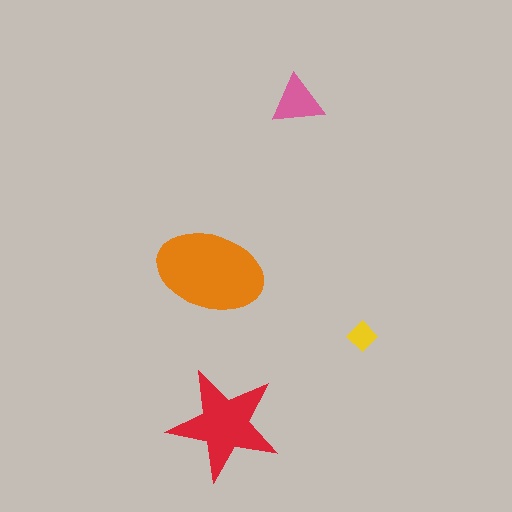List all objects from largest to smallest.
The orange ellipse, the red star, the pink triangle, the yellow diamond.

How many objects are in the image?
There are 4 objects in the image.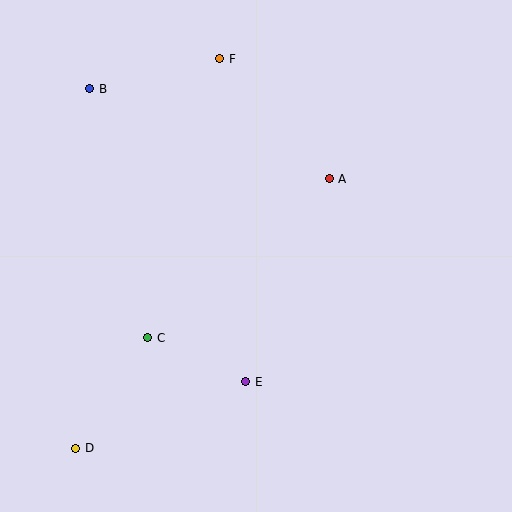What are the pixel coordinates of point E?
Point E is at (246, 382).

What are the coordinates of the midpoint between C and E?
The midpoint between C and E is at (197, 360).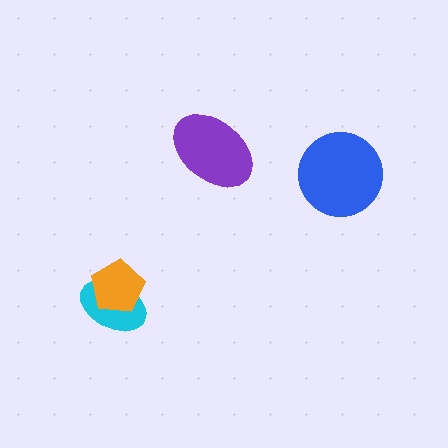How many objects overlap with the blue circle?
0 objects overlap with the blue circle.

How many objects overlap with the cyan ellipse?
1 object overlaps with the cyan ellipse.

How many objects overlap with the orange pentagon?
1 object overlaps with the orange pentagon.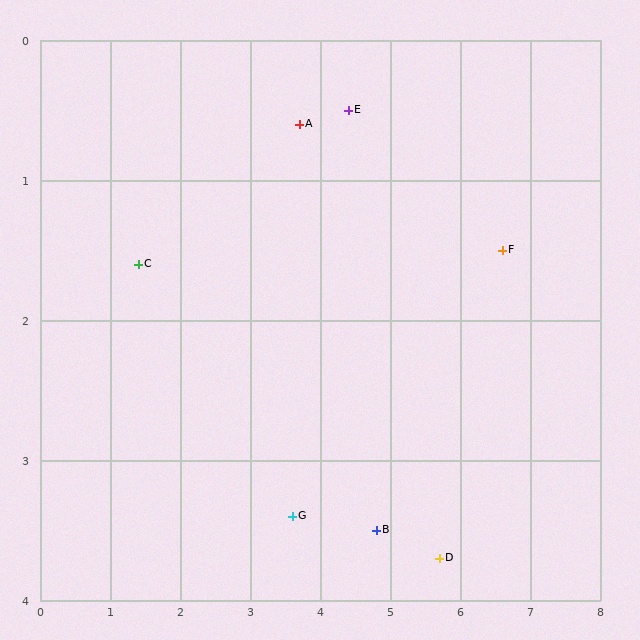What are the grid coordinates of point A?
Point A is at approximately (3.7, 0.6).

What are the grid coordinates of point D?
Point D is at approximately (5.7, 3.7).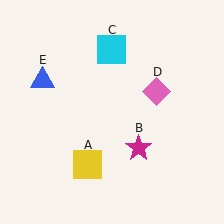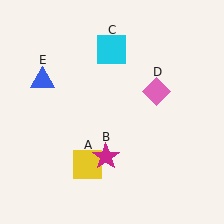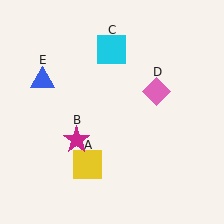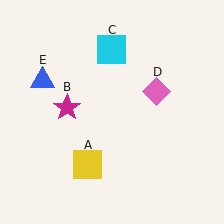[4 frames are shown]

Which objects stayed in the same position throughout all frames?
Yellow square (object A) and cyan square (object C) and pink diamond (object D) and blue triangle (object E) remained stationary.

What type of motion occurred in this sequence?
The magenta star (object B) rotated clockwise around the center of the scene.